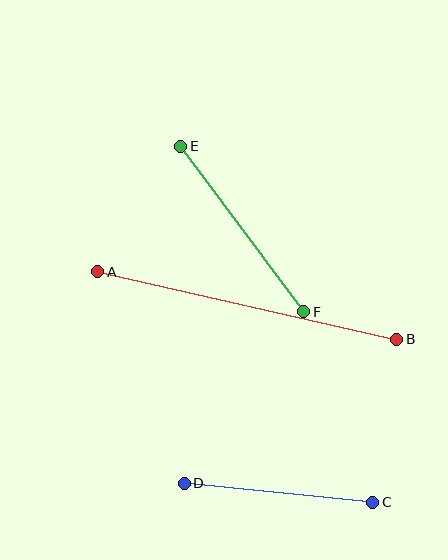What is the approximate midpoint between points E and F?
The midpoint is at approximately (242, 229) pixels.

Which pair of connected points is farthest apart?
Points A and B are farthest apart.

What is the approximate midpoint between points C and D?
The midpoint is at approximately (278, 493) pixels.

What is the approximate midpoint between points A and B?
The midpoint is at approximately (247, 306) pixels.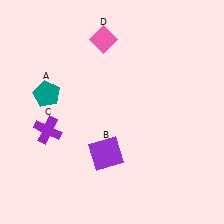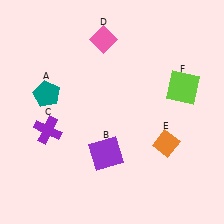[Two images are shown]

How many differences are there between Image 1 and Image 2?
There are 2 differences between the two images.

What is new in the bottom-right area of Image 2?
An orange diamond (E) was added in the bottom-right area of Image 2.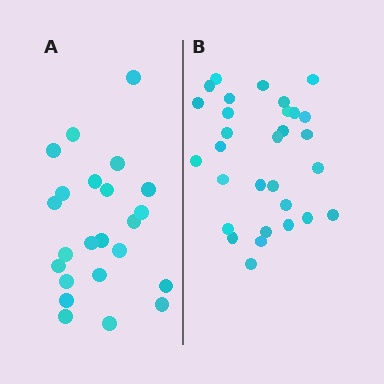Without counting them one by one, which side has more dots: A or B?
Region B (the right region) has more dots.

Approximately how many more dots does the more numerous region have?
Region B has roughly 8 or so more dots than region A.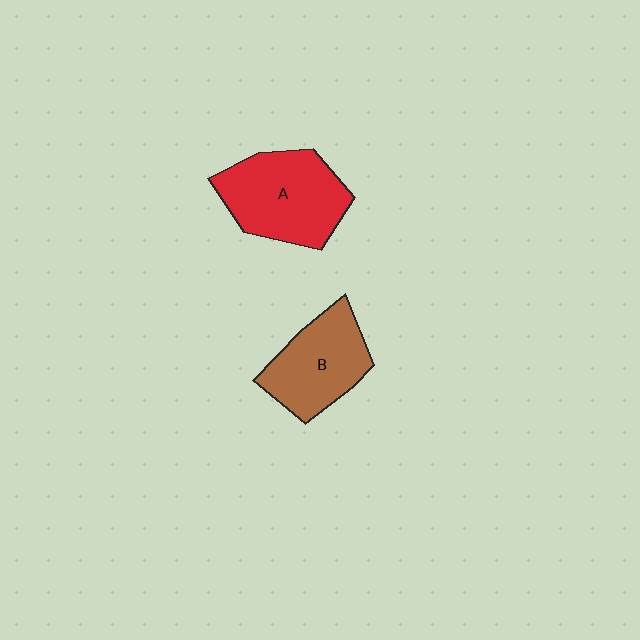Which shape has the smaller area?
Shape B (brown).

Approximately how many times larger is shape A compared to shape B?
Approximately 1.2 times.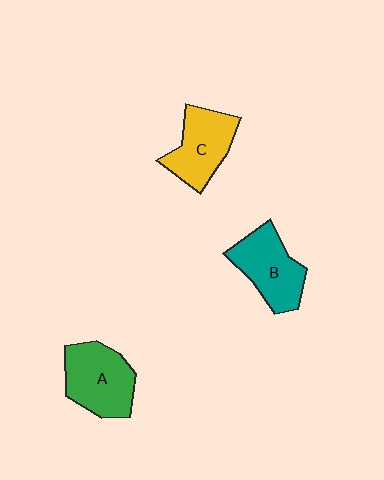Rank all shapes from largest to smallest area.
From largest to smallest: A (green), B (teal), C (yellow).